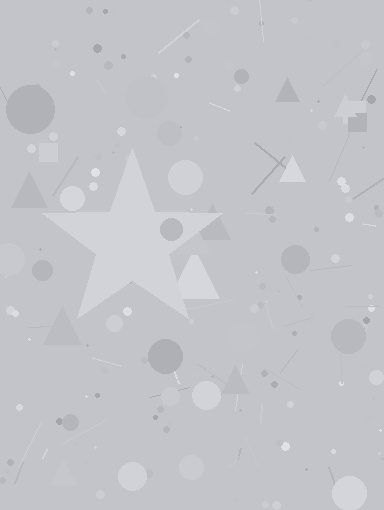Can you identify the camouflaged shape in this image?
The camouflaged shape is a star.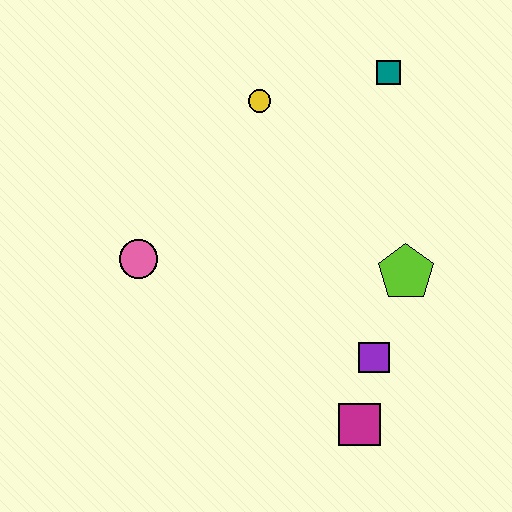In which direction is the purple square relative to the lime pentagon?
The purple square is below the lime pentagon.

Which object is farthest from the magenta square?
The teal square is farthest from the magenta square.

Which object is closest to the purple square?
The magenta square is closest to the purple square.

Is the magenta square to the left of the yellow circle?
No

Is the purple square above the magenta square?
Yes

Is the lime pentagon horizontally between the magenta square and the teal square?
No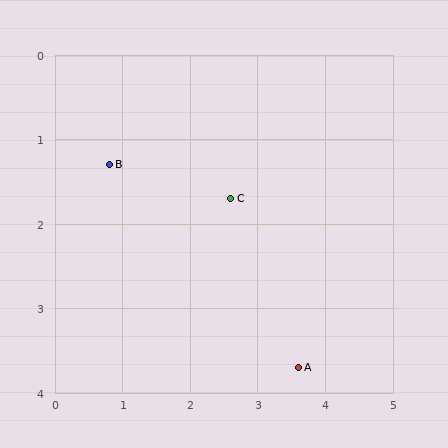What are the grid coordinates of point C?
Point C is at approximately (2.6, 1.7).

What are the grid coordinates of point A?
Point A is at approximately (3.6, 3.7).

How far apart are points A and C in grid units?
Points A and C are about 2.2 grid units apart.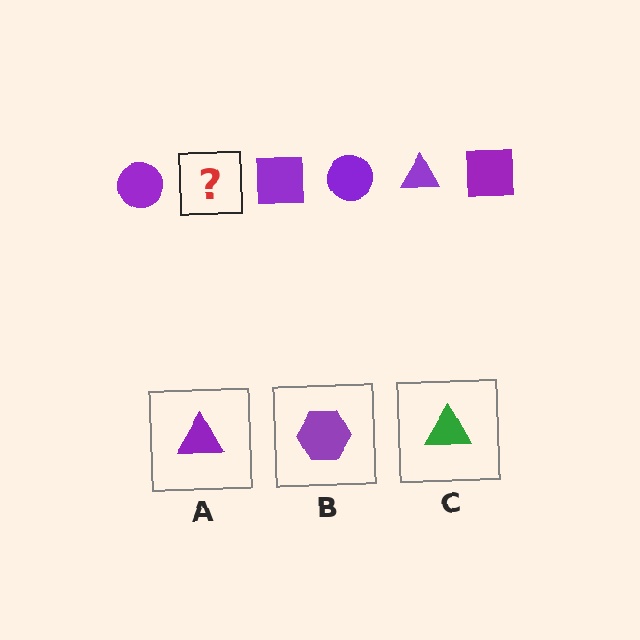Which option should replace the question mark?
Option A.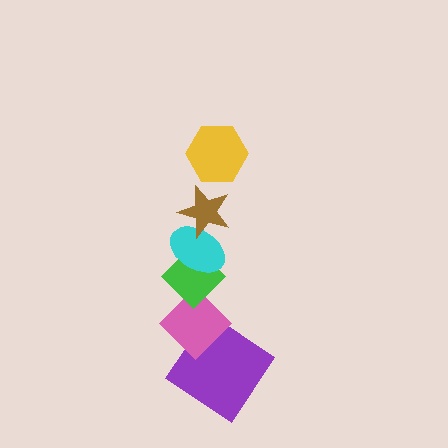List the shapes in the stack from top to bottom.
From top to bottom: the yellow hexagon, the brown star, the cyan ellipse, the green diamond, the pink diamond, the purple diamond.